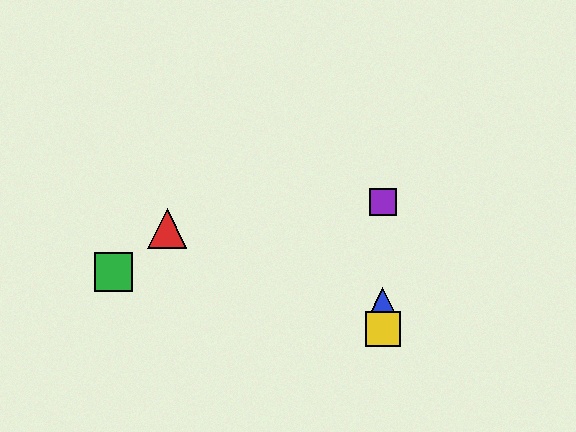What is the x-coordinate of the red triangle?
The red triangle is at x≈167.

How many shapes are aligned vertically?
3 shapes (the blue triangle, the yellow square, the purple square) are aligned vertically.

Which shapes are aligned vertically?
The blue triangle, the yellow square, the purple square are aligned vertically.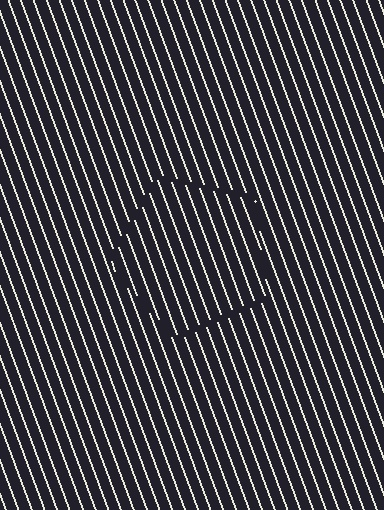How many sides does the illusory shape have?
5 sides — the line-ends trace a pentagon.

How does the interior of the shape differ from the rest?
The interior of the shape contains the same grating, shifted by half a period — the contour is defined by the phase discontinuity where line-ends from the inner and outer gratings abut.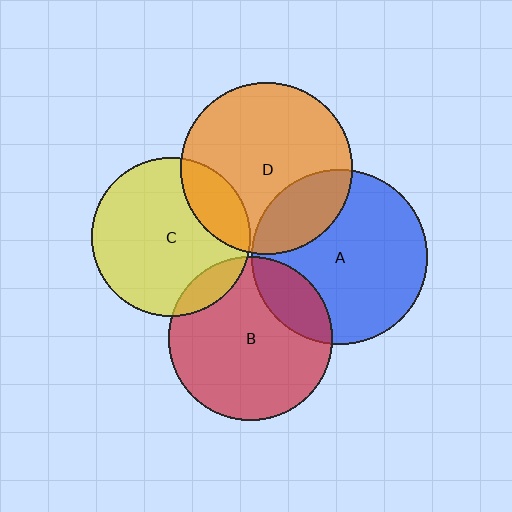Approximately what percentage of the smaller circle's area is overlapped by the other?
Approximately 25%.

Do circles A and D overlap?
Yes.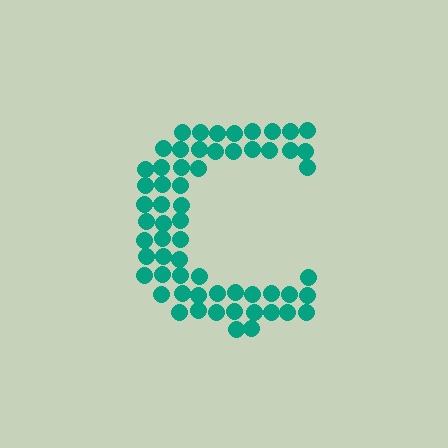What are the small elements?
The small elements are circles.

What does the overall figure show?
The overall figure shows the letter C.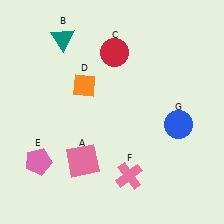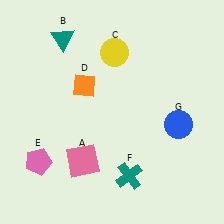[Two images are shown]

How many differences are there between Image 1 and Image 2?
There are 2 differences between the two images.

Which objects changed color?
C changed from red to yellow. F changed from pink to teal.